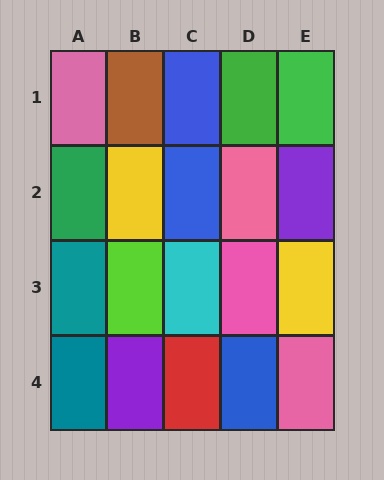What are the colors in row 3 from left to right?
Teal, lime, cyan, pink, yellow.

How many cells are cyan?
1 cell is cyan.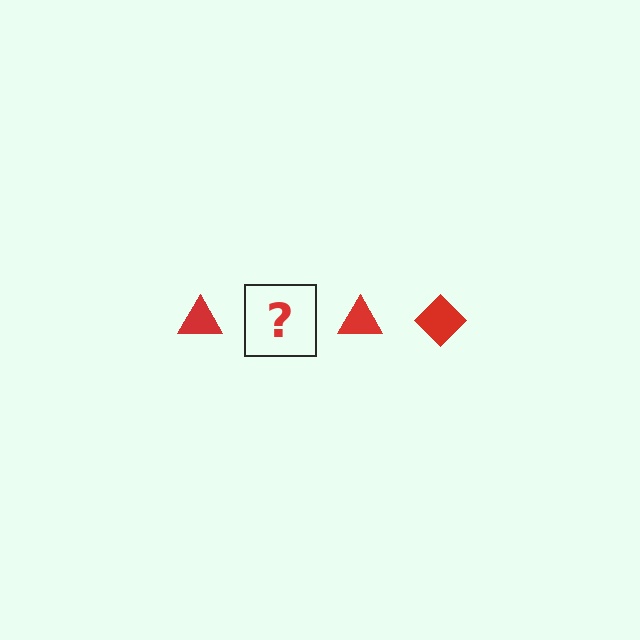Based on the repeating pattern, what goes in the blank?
The blank should be a red diamond.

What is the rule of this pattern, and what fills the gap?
The rule is that the pattern cycles through triangle, diamond shapes in red. The gap should be filled with a red diamond.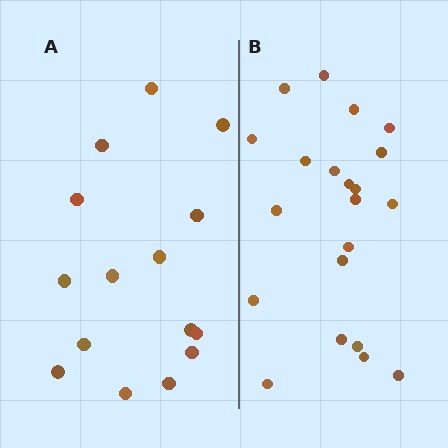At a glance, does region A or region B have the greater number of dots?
Region B (the right region) has more dots.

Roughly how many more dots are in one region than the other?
Region B has about 6 more dots than region A.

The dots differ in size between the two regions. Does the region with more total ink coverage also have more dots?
No. Region A has more total ink coverage because its dots are larger, but region B actually contains more individual dots. Total area can be misleading — the number of items is what matters here.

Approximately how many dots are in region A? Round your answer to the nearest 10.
About 20 dots. (The exact count is 15, which rounds to 20.)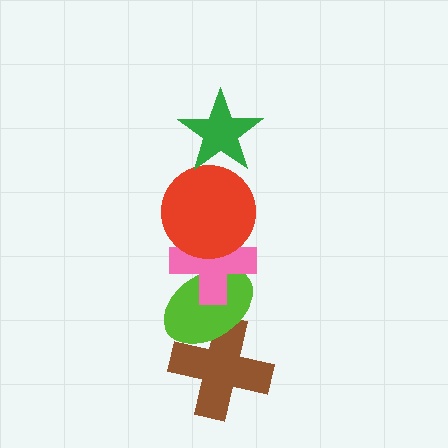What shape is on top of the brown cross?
The lime ellipse is on top of the brown cross.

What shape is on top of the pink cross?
The red circle is on top of the pink cross.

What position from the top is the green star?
The green star is 1st from the top.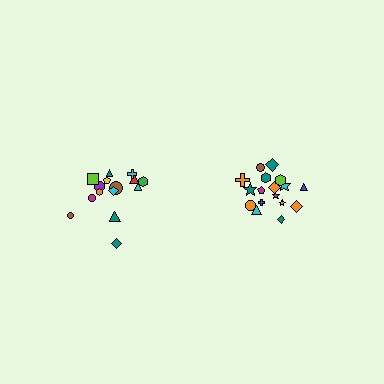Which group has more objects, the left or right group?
The right group.